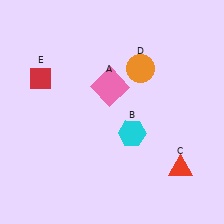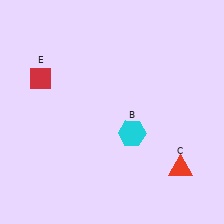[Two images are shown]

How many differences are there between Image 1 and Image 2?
There are 2 differences between the two images.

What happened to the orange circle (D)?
The orange circle (D) was removed in Image 2. It was in the top-right area of Image 1.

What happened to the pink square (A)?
The pink square (A) was removed in Image 2. It was in the top-left area of Image 1.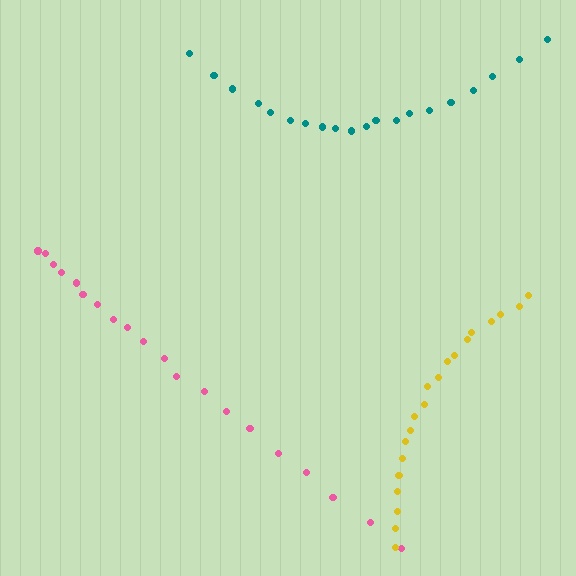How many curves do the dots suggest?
There are 3 distinct paths.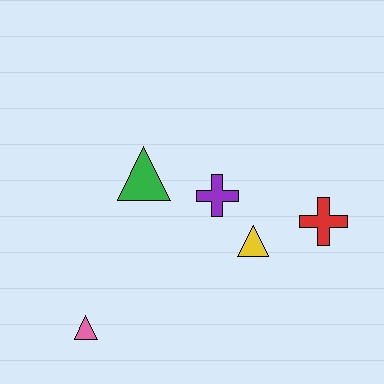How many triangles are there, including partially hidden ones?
There are 3 triangles.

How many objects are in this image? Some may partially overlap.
There are 5 objects.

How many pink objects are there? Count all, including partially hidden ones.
There is 1 pink object.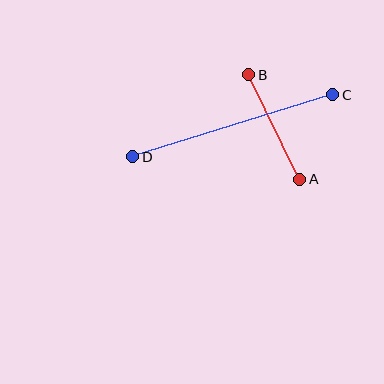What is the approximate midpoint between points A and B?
The midpoint is at approximately (274, 127) pixels.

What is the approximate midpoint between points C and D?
The midpoint is at approximately (233, 126) pixels.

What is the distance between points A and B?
The distance is approximately 116 pixels.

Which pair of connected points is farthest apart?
Points C and D are farthest apart.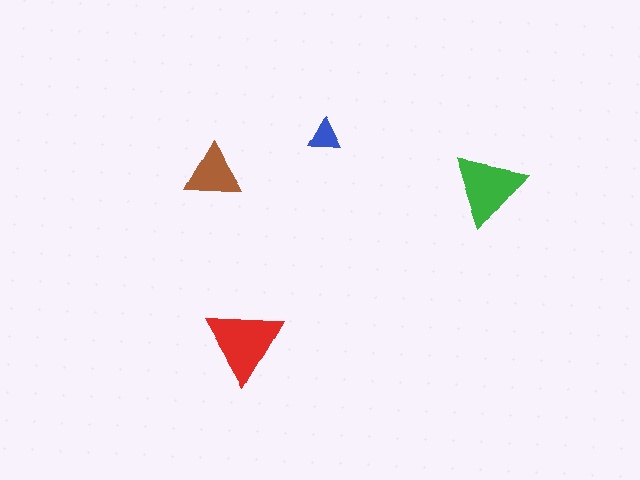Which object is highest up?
The blue triangle is topmost.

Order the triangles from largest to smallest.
the red one, the green one, the brown one, the blue one.